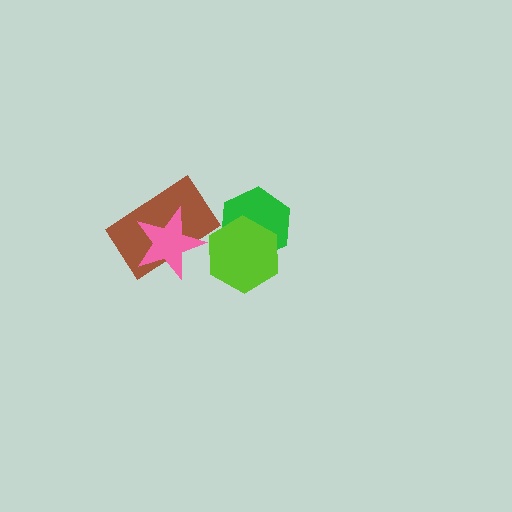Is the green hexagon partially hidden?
Yes, it is partially covered by another shape.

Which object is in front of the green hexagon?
The lime hexagon is in front of the green hexagon.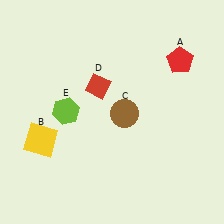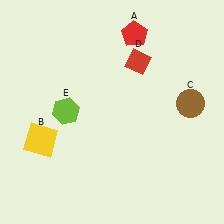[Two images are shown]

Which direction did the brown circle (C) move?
The brown circle (C) moved right.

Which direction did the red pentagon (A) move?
The red pentagon (A) moved left.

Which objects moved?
The objects that moved are: the red pentagon (A), the brown circle (C), the red diamond (D).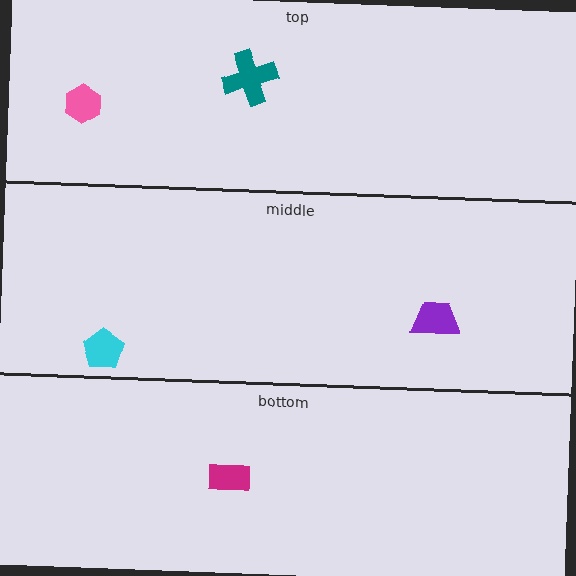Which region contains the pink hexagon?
The top region.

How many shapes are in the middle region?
2.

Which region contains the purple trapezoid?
The middle region.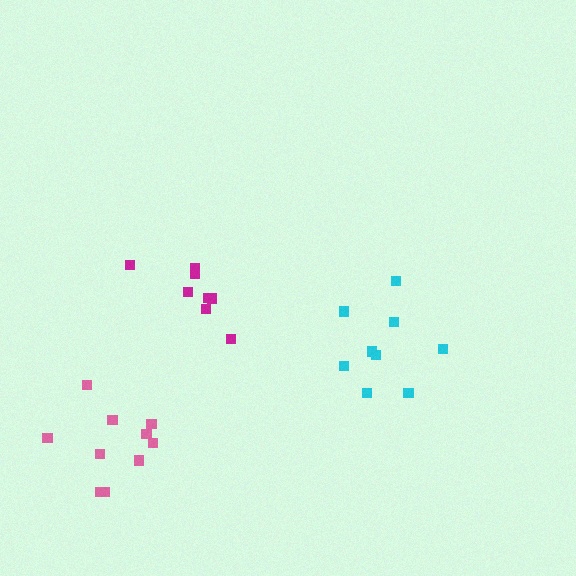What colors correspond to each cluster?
The clusters are colored: magenta, pink, cyan.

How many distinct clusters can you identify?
There are 3 distinct clusters.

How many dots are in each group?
Group 1: 8 dots, Group 2: 10 dots, Group 3: 9 dots (27 total).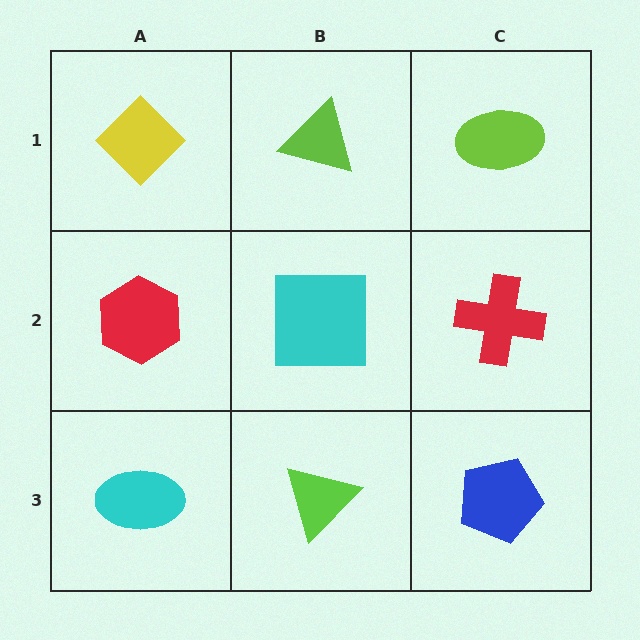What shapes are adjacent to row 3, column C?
A red cross (row 2, column C), a lime triangle (row 3, column B).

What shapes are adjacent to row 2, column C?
A lime ellipse (row 1, column C), a blue pentagon (row 3, column C), a cyan square (row 2, column B).